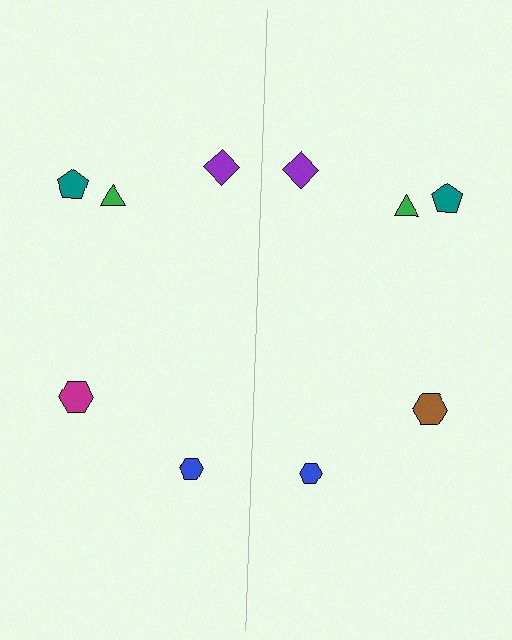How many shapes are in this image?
There are 10 shapes in this image.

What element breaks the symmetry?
The brown hexagon on the right side breaks the symmetry — its mirror counterpart is magenta.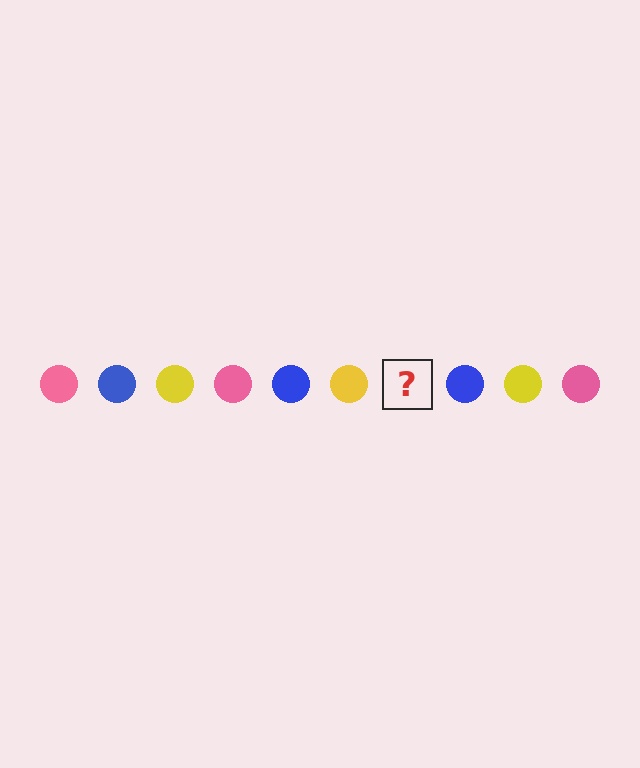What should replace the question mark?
The question mark should be replaced with a pink circle.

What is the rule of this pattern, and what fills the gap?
The rule is that the pattern cycles through pink, blue, yellow circles. The gap should be filled with a pink circle.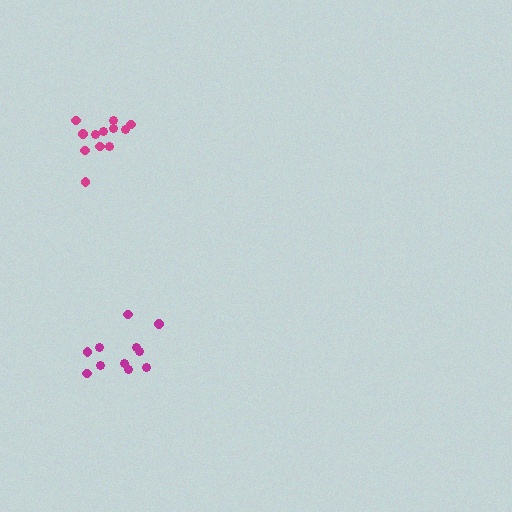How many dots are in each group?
Group 1: 12 dots, Group 2: 11 dots (23 total).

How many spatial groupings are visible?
There are 2 spatial groupings.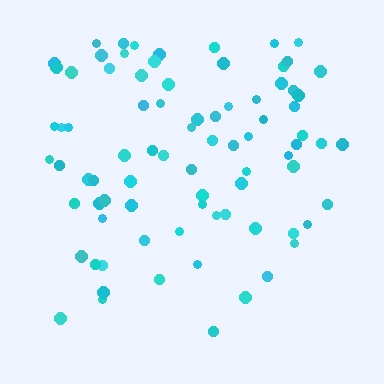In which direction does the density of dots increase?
From bottom to top, with the top side densest.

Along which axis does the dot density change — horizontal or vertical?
Vertical.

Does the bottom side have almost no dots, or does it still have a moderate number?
Still a moderate number, just noticeably fewer than the top.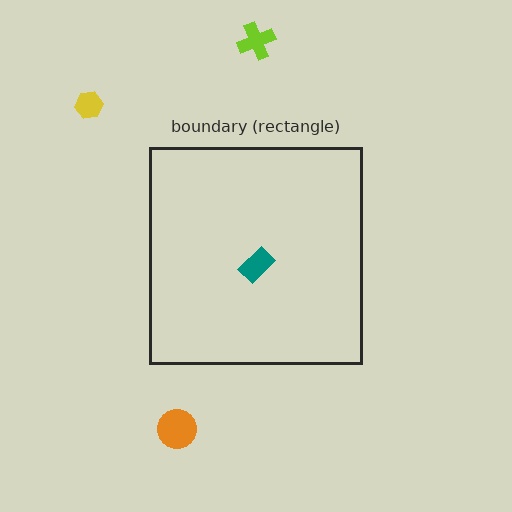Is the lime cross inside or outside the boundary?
Outside.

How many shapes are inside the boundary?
1 inside, 3 outside.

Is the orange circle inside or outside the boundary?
Outside.